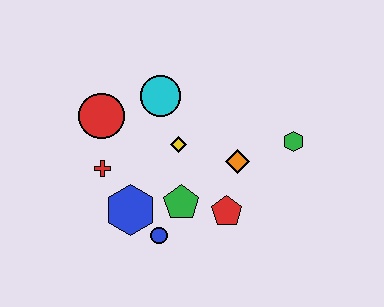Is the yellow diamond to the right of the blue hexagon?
Yes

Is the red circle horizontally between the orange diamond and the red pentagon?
No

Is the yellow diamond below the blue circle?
No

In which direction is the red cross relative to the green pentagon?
The red cross is to the left of the green pentagon.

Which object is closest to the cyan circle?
The yellow diamond is closest to the cyan circle.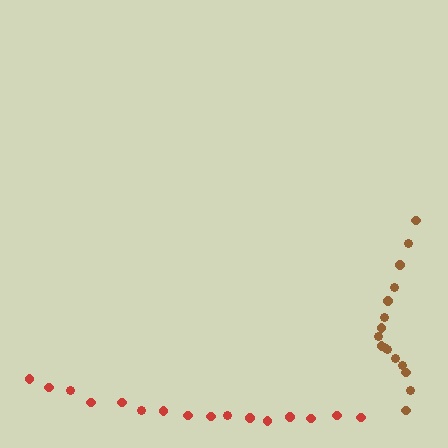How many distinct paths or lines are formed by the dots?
There are 2 distinct paths.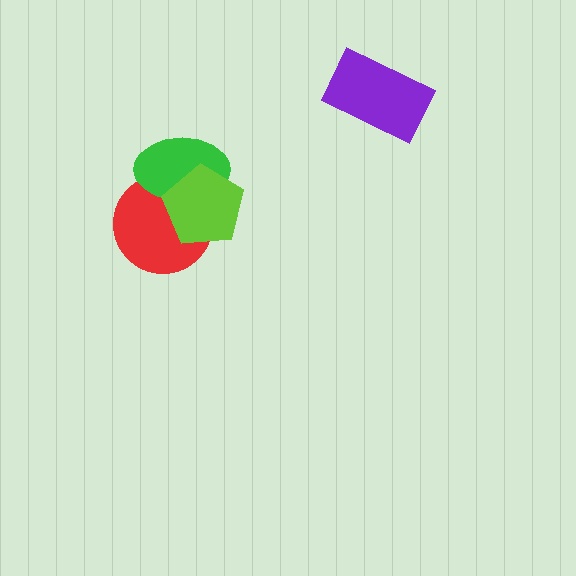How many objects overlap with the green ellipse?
2 objects overlap with the green ellipse.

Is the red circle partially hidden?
Yes, it is partially covered by another shape.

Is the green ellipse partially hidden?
Yes, it is partially covered by another shape.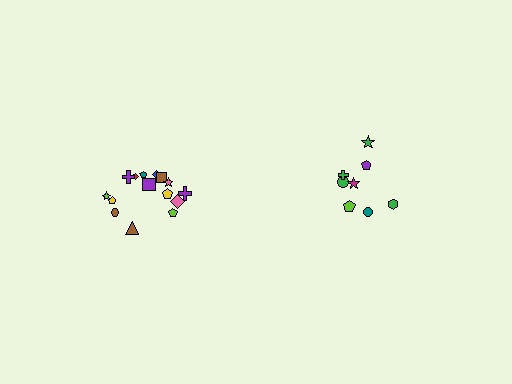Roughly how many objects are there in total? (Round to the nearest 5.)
Roughly 25 objects in total.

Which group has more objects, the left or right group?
The left group.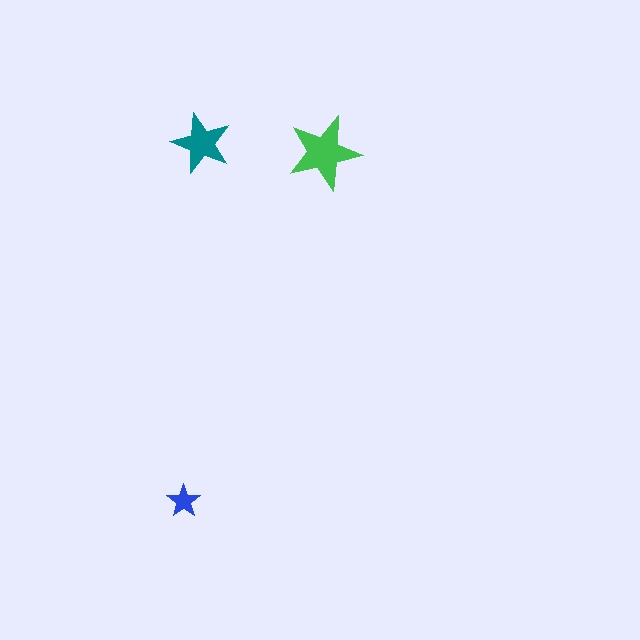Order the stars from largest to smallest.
the green one, the teal one, the blue one.